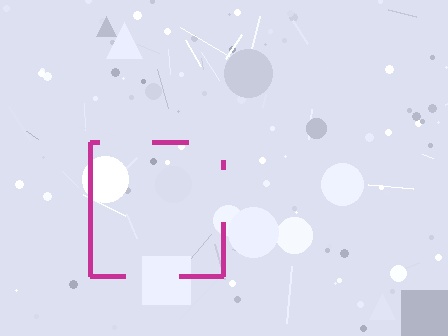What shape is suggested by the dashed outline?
The dashed outline suggests a square.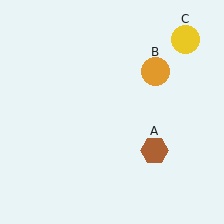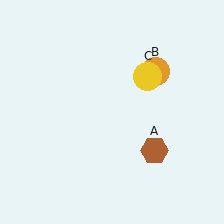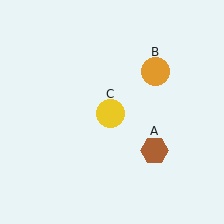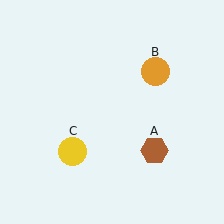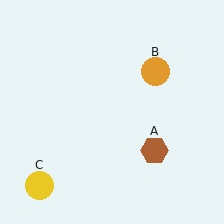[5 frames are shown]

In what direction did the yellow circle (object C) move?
The yellow circle (object C) moved down and to the left.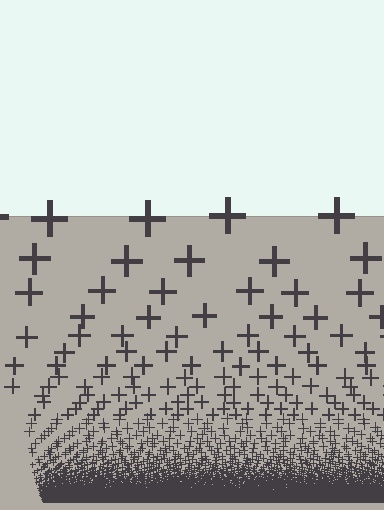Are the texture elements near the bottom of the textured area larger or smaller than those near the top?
Smaller. The gradient is inverted — elements near the bottom are smaller and denser.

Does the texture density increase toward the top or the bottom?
Density increases toward the bottom.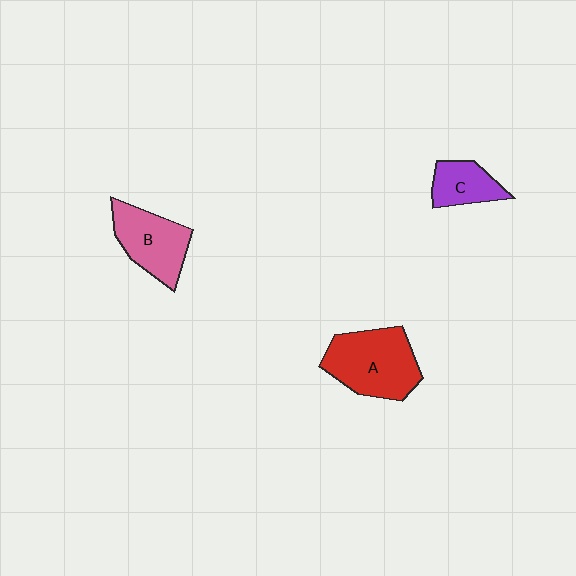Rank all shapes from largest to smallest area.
From largest to smallest: A (red), B (pink), C (purple).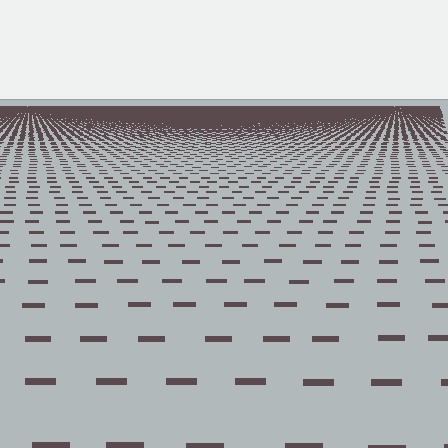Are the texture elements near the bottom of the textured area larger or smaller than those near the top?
Larger. Near the bottom, elements are closer to the viewer and appear at a bigger on-screen size.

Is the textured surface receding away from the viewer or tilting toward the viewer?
The surface is receding away from the viewer. Texture elements get smaller and denser toward the top.